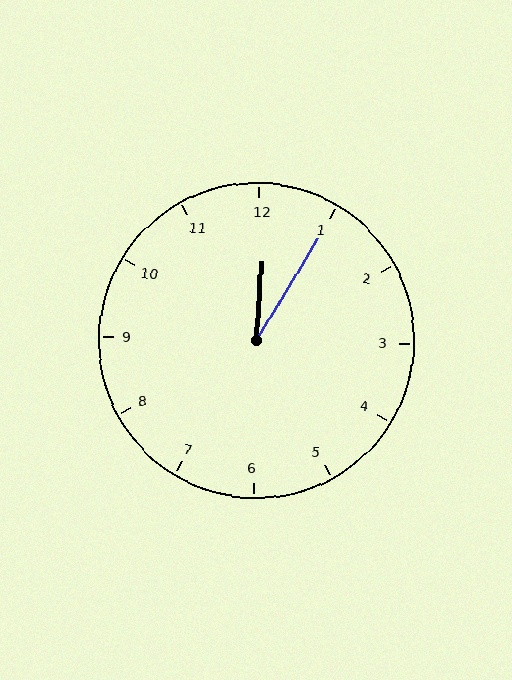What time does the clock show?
12:05.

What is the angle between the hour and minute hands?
Approximately 28 degrees.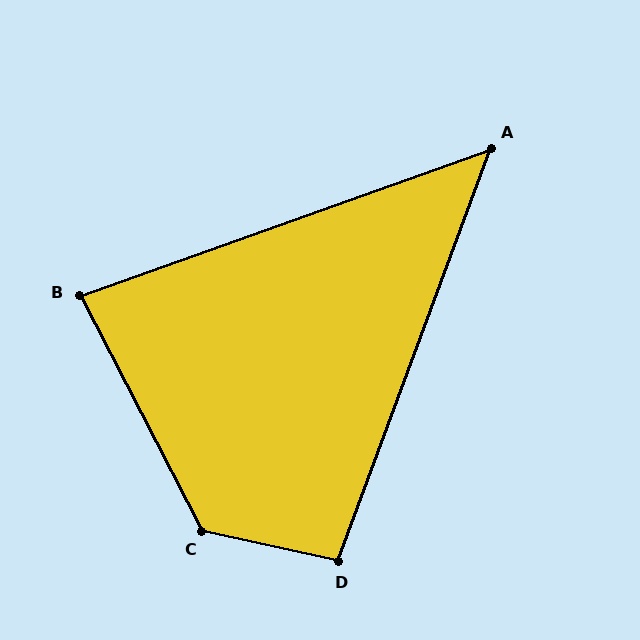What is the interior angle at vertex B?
Approximately 82 degrees (acute).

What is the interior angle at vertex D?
Approximately 98 degrees (obtuse).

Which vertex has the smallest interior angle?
A, at approximately 50 degrees.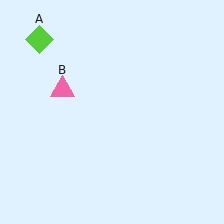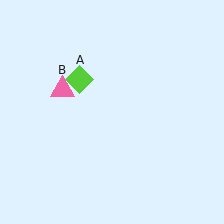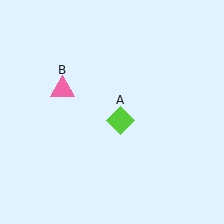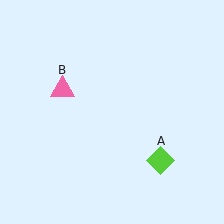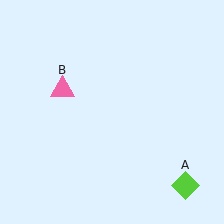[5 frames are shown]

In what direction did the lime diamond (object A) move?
The lime diamond (object A) moved down and to the right.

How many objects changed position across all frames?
1 object changed position: lime diamond (object A).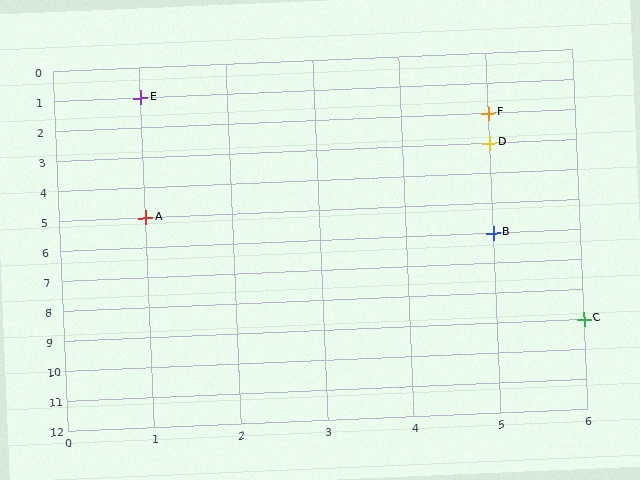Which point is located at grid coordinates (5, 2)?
Point F is at (5, 2).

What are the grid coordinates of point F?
Point F is at grid coordinates (5, 2).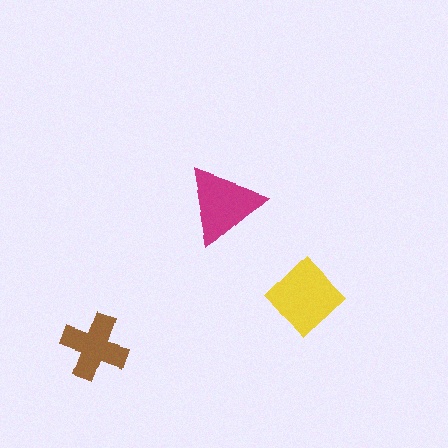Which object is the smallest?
The brown cross.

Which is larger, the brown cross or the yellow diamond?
The yellow diamond.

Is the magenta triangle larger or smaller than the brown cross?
Larger.